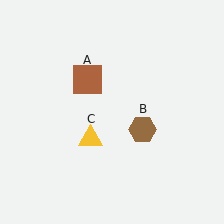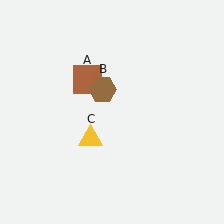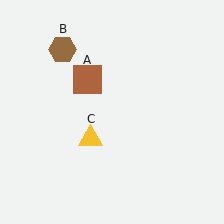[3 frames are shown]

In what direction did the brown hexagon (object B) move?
The brown hexagon (object B) moved up and to the left.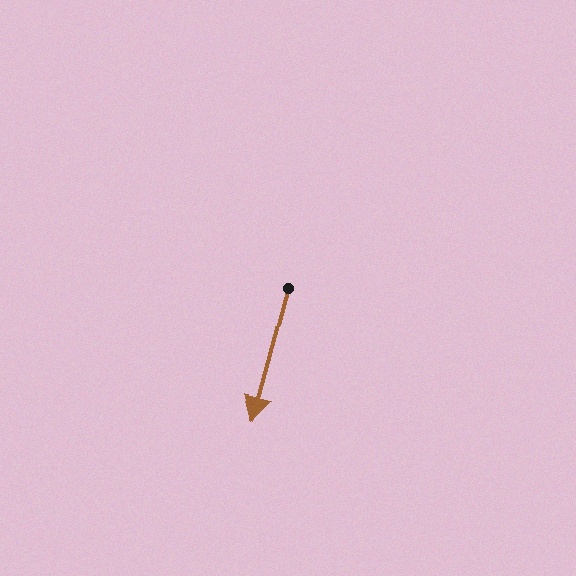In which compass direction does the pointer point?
South.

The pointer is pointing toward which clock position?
Roughly 6 o'clock.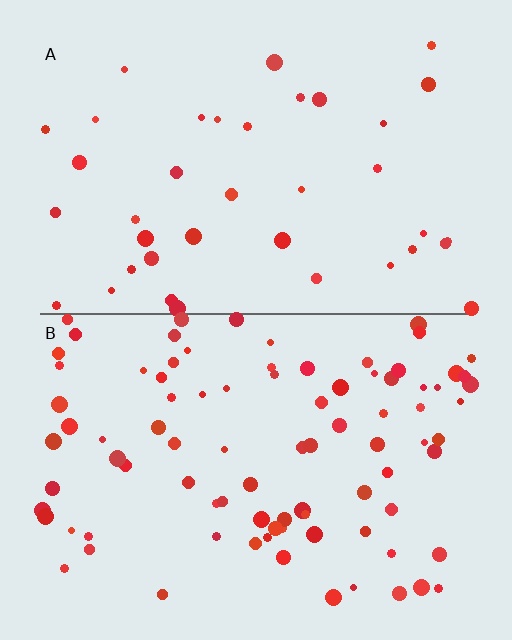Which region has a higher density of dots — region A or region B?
B (the bottom).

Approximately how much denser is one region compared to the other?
Approximately 2.3× — region B over region A.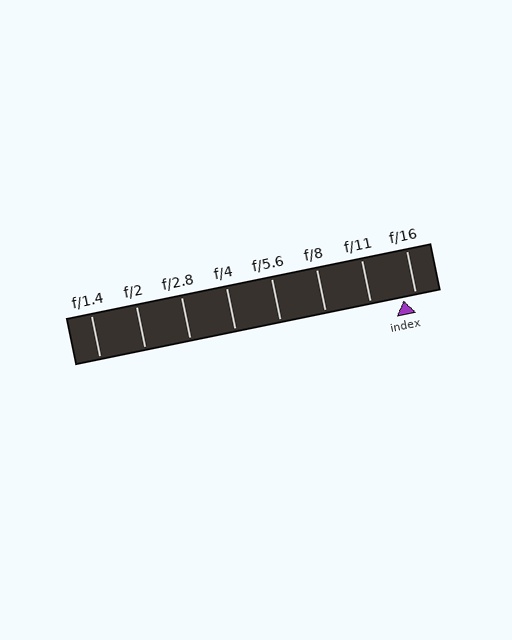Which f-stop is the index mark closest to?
The index mark is closest to f/16.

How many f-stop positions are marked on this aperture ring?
There are 8 f-stop positions marked.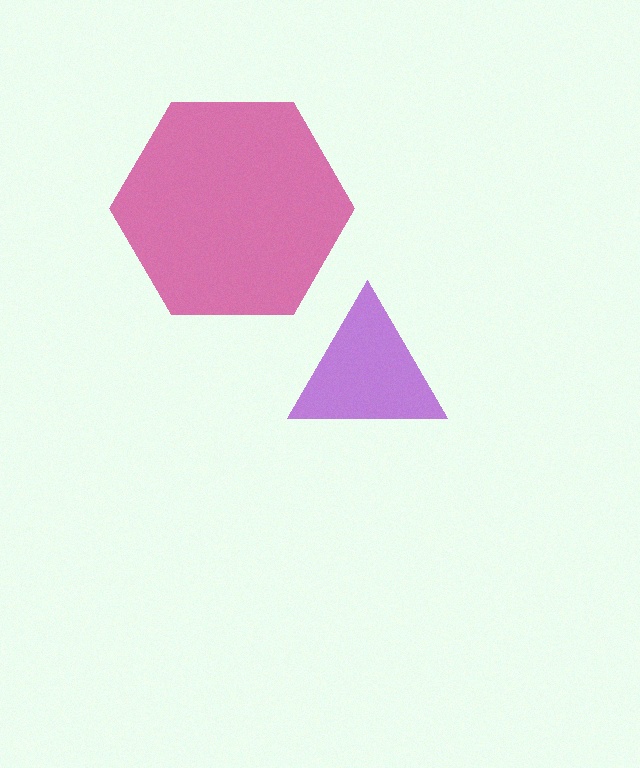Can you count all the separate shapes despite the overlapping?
Yes, there are 2 separate shapes.